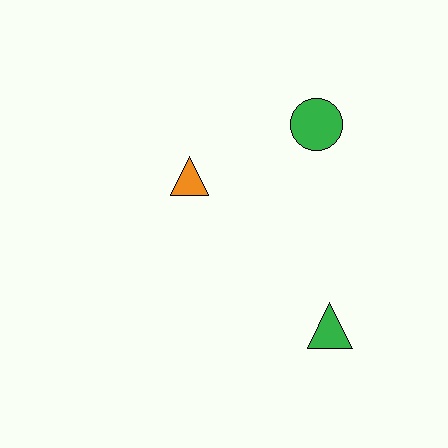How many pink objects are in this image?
There are no pink objects.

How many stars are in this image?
There are no stars.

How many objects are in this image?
There are 3 objects.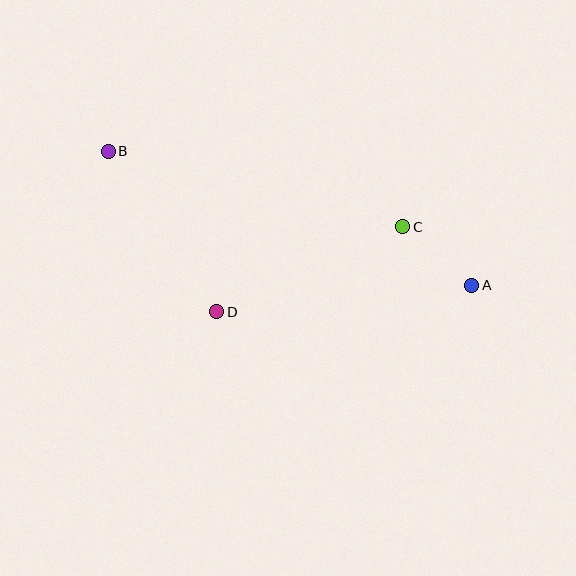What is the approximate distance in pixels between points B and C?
The distance between B and C is approximately 304 pixels.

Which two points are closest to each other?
Points A and C are closest to each other.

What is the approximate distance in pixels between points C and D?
The distance between C and D is approximately 204 pixels.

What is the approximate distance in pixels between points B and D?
The distance between B and D is approximately 194 pixels.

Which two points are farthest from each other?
Points A and B are farthest from each other.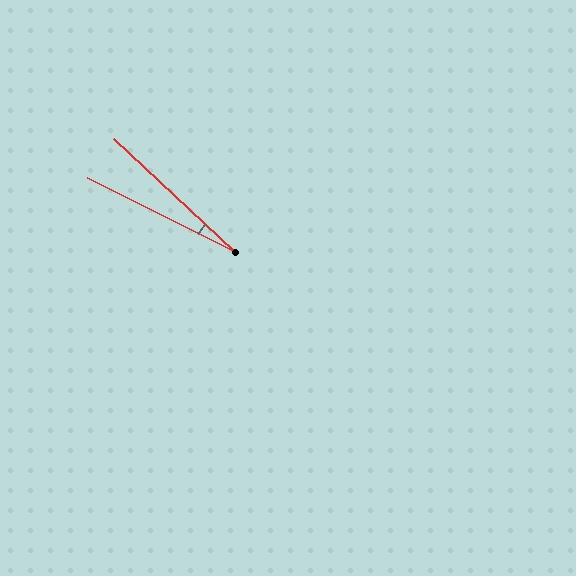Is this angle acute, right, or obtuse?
It is acute.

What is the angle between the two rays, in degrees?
Approximately 16 degrees.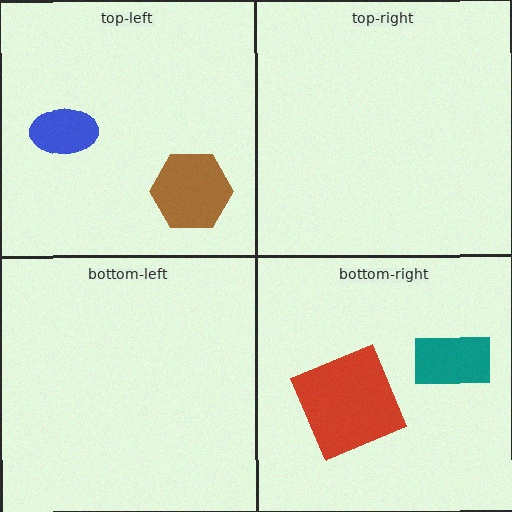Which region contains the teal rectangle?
The bottom-right region.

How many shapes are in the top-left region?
2.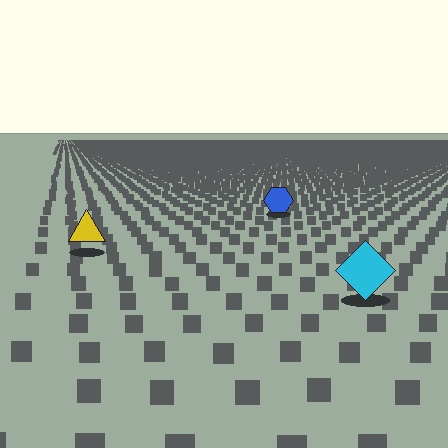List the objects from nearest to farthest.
From nearest to farthest: the cyan diamond, the yellow triangle, the blue hexagon.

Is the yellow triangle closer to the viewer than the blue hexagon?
Yes. The yellow triangle is closer — you can tell from the texture gradient: the ground texture is coarser near it.